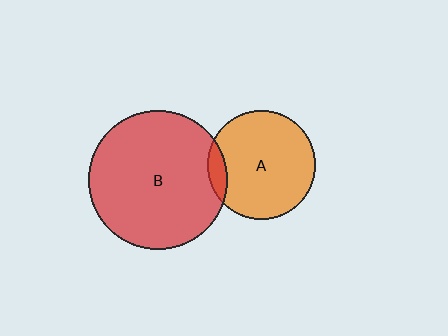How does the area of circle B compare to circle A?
Approximately 1.6 times.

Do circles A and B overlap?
Yes.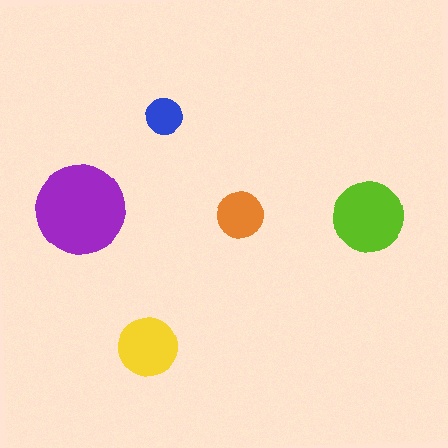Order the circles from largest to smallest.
the purple one, the lime one, the yellow one, the orange one, the blue one.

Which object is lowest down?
The yellow circle is bottommost.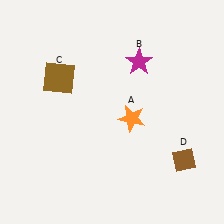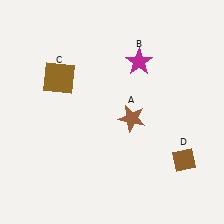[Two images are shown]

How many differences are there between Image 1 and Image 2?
There is 1 difference between the two images.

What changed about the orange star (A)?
In Image 1, A is orange. In Image 2, it changed to brown.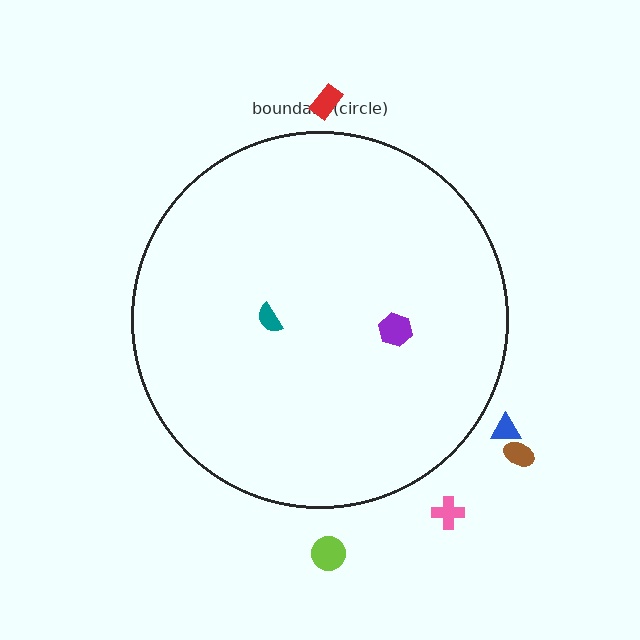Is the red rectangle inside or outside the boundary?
Outside.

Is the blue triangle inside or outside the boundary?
Outside.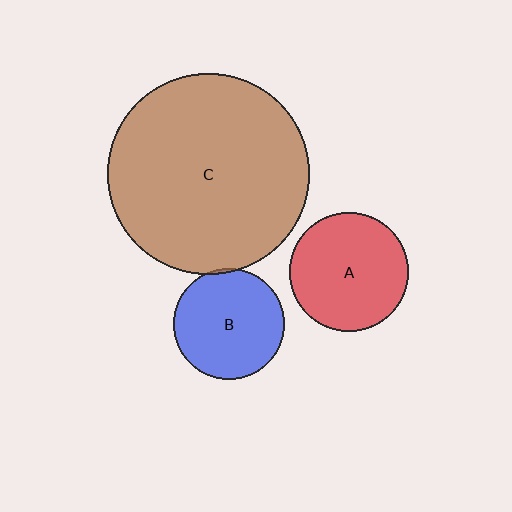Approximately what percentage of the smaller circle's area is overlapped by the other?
Approximately 5%.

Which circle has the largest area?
Circle C (brown).